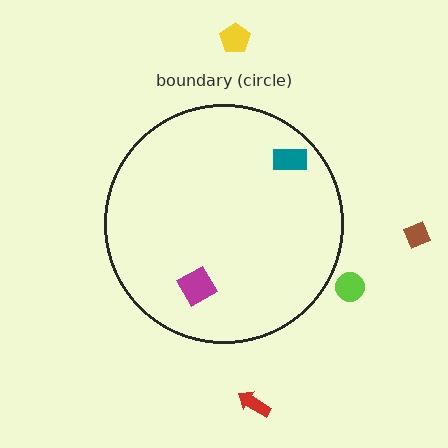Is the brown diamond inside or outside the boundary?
Outside.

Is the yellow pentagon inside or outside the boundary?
Outside.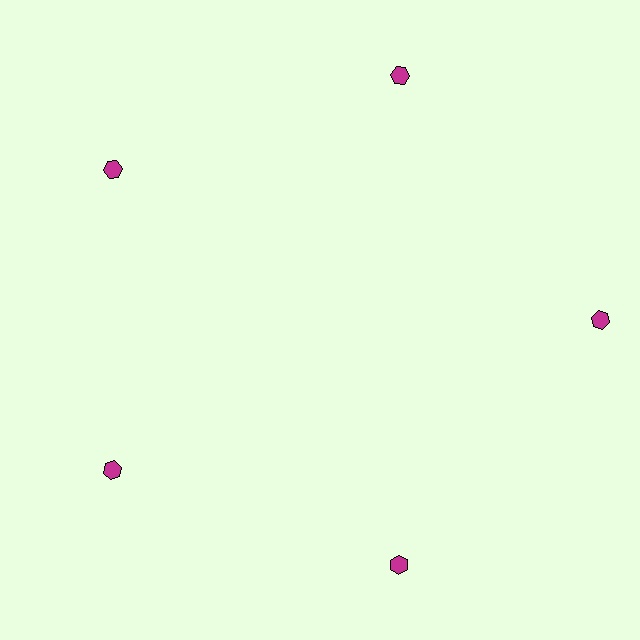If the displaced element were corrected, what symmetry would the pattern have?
It would have 5-fold rotational symmetry — the pattern would map onto itself every 72 degrees.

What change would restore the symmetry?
The symmetry would be restored by moving it inward, back onto the ring so that all 5 hexagons sit at equal angles and equal distance from the center.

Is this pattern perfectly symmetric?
No. The 5 magenta hexagons are arranged in a ring, but one element near the 3 o'clock position is pushed outward from the center, breaking the 5-fold rotational symmetry.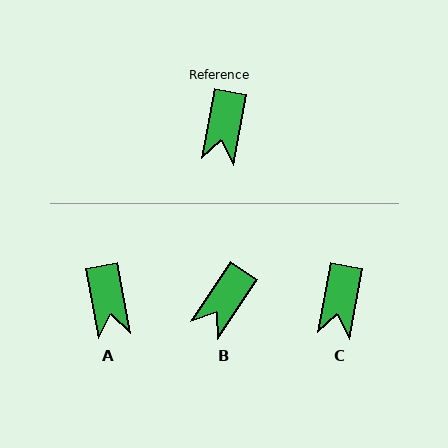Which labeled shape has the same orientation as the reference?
C.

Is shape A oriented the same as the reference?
No, it is off by about 21 degrees.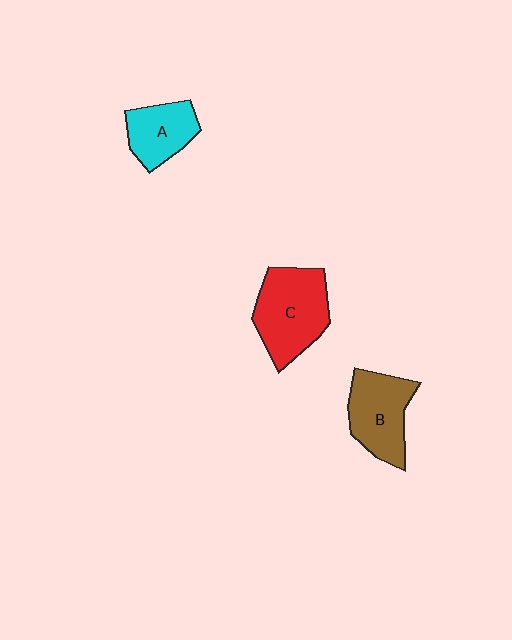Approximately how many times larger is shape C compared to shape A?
Approximately 1.6 times.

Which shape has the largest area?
Shape C (red).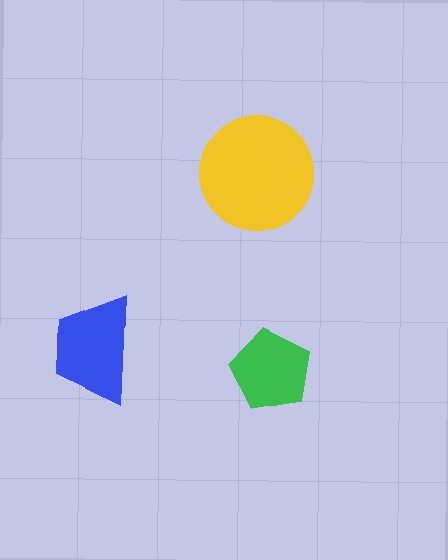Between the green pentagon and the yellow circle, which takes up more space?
The yellow circle.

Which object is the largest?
The yellow circle.